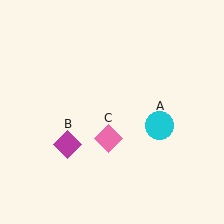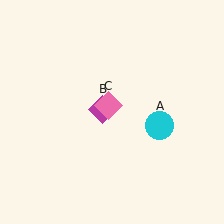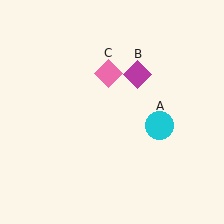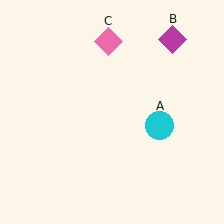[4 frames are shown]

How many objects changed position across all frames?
2 objects changed position: magenta diamond (object B), pink diamond (object C).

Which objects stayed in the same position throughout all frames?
Cyan circle (object A) remained stationary.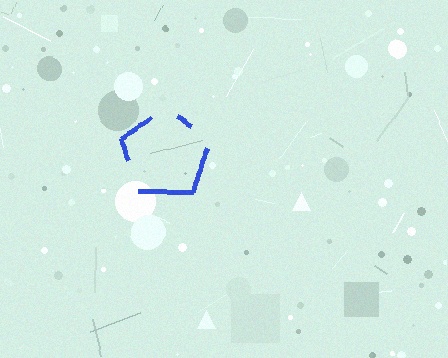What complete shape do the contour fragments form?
The contour fragments form a pentagon.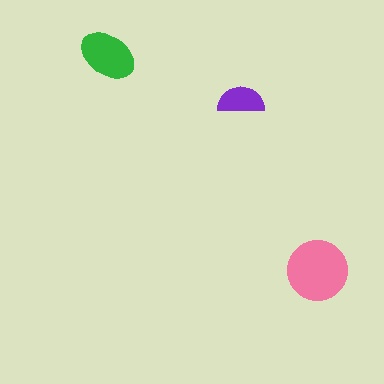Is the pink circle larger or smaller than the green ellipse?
Larger.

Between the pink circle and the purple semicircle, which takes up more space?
The pink circle.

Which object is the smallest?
The purple semicircle.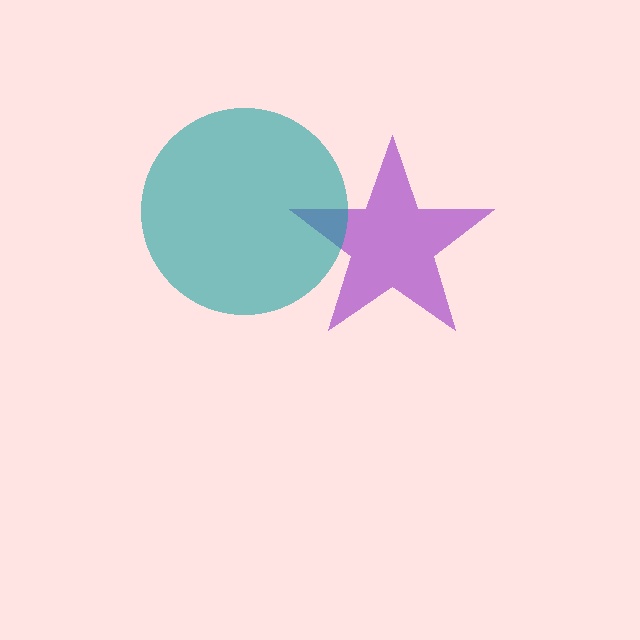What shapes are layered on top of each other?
The layered shapes are: a purple star, a teal circle.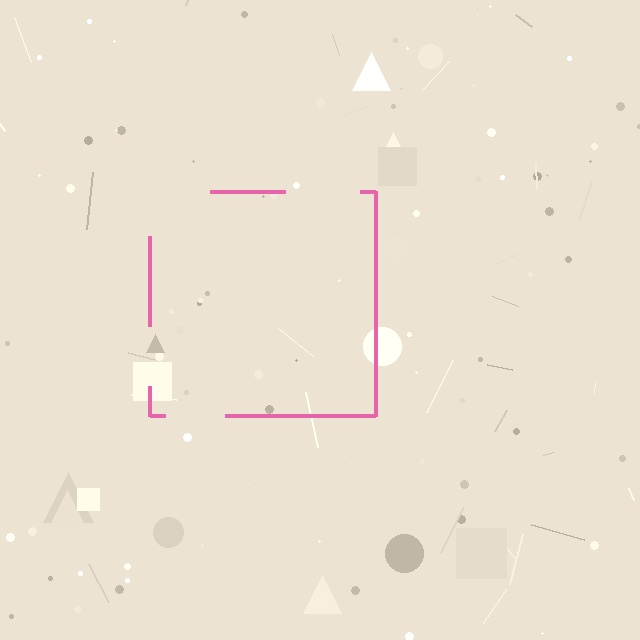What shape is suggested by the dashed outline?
The dashed outline suggests a square.